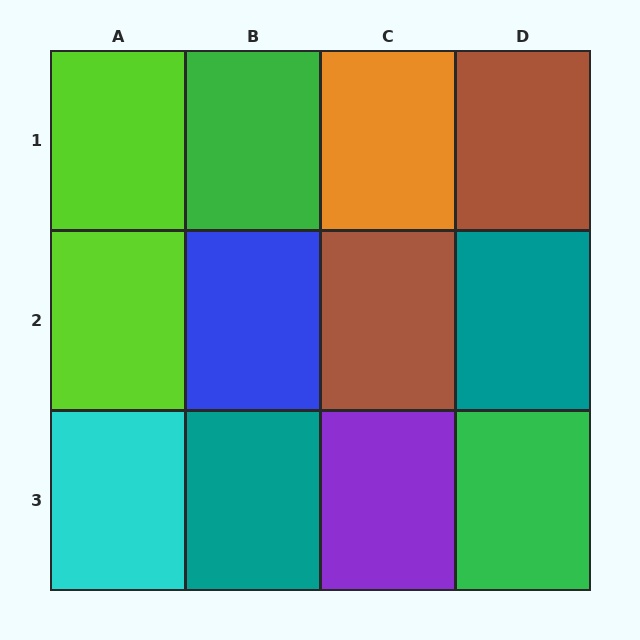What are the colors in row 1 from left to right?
Lime, green, orange, brown.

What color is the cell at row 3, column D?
Green.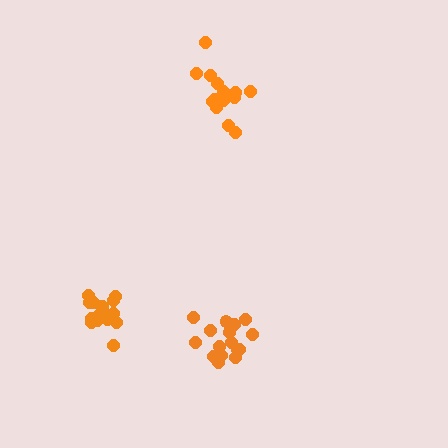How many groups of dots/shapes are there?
There are 3 groups.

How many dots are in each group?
Group 1: 17 dots, Group 2: 14 dots, Group 3: 19 dots (50 total).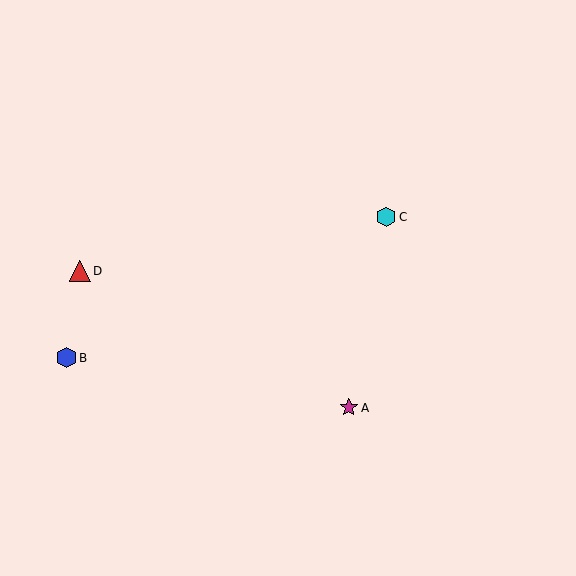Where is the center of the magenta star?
The center of the magenta star is at (349, 408).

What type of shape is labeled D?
Shape D is a red triangle.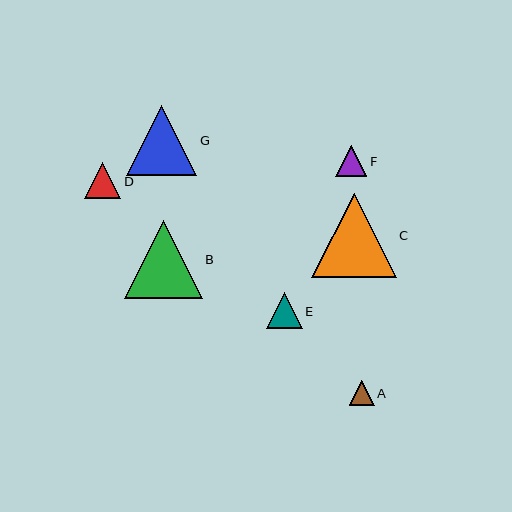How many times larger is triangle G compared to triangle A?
Triangle G is approximately 2.8 times the size of triangle A.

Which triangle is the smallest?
Triangle A is the smallest with a size of approximately 25 pixels.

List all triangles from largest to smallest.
From largest to smallest: C, B, G, E, D, F, A.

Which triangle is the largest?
Triangle C is the largest with a size of approximately 85 pixels.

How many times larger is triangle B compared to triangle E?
Triangle B is approximately 2.2 times the size of triangle E.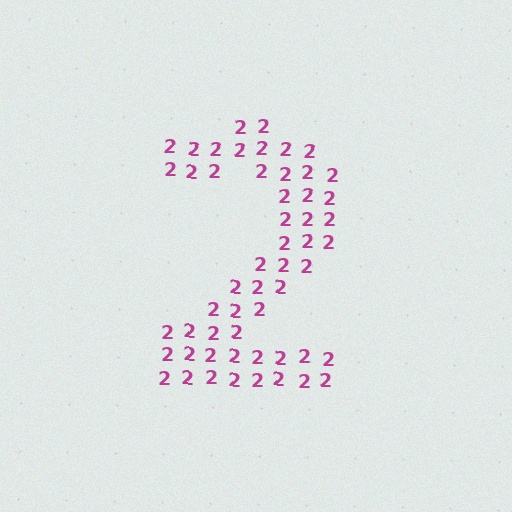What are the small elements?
The small elements are digit 2's.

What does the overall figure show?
The overall figure shows the digit 2.